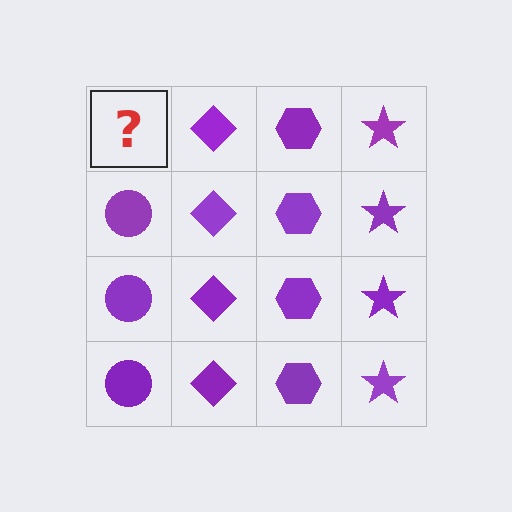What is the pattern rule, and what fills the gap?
The rule is that each column has a consistent shape. The gap should be filled with a purple circle.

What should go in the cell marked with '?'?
The missing cell should contain a purple circle.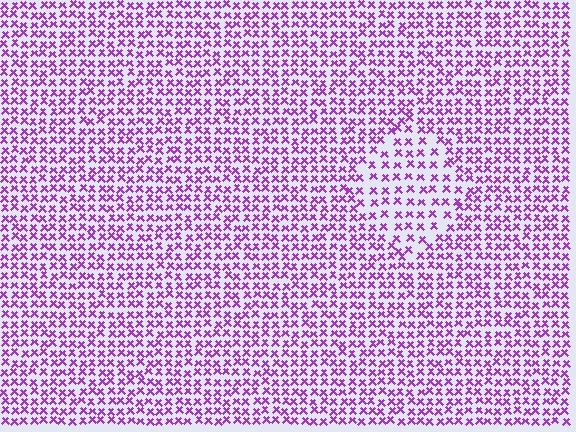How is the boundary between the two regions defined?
The boundary is defined by a change in element density (approximately 1.6x ratio). All elements are the same color, size, and shape.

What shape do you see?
I see a diamond.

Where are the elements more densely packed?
The elements are more densely packed outside the diamond boundary.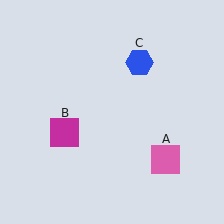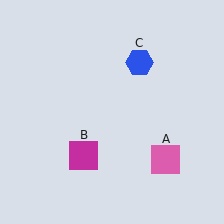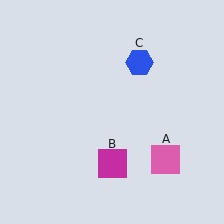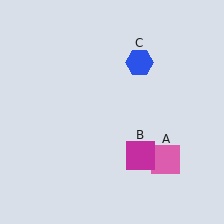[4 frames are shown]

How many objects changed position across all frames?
1 object changed position: magenta square (object B).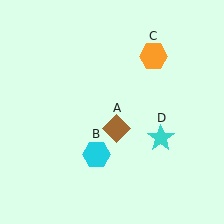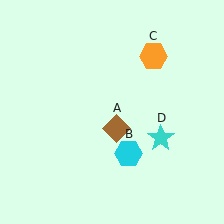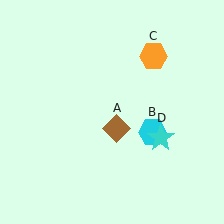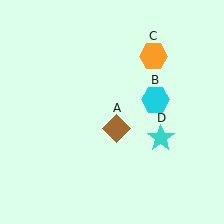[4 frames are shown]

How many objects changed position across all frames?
1 object changed position: cyan hexagon (object B).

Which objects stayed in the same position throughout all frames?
Brown diamond (object A) and orange hexagon (object C) and cyan star (object D) remained stationary.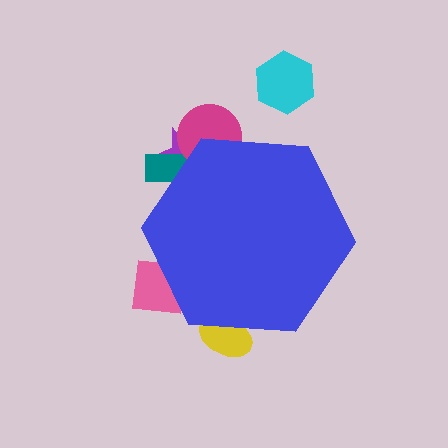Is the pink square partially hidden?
Yes, the pink square is partially hidden behind the blue hexagon.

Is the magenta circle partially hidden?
Yes, the magenta circle is partially hidden behind the blue hexagon.